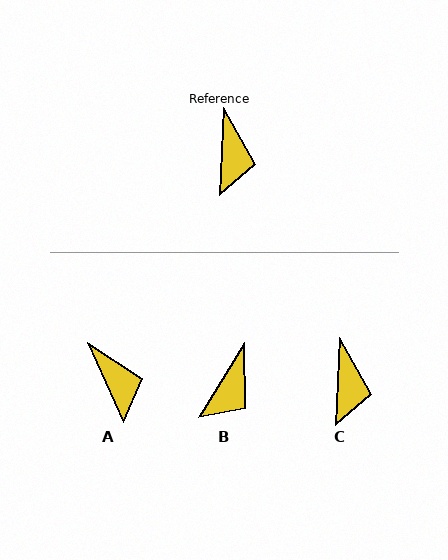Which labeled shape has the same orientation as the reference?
C.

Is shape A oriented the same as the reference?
No, it is off by about 27 degrees.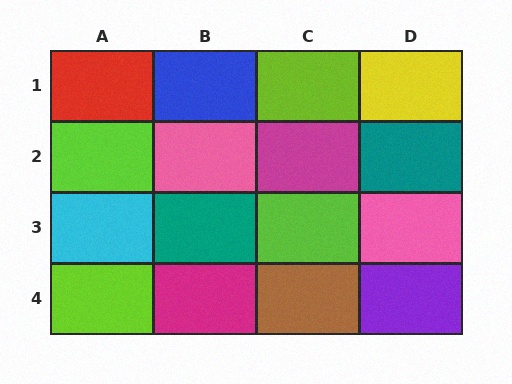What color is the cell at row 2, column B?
Pink.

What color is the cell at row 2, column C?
Magenta.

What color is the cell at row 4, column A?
Lime.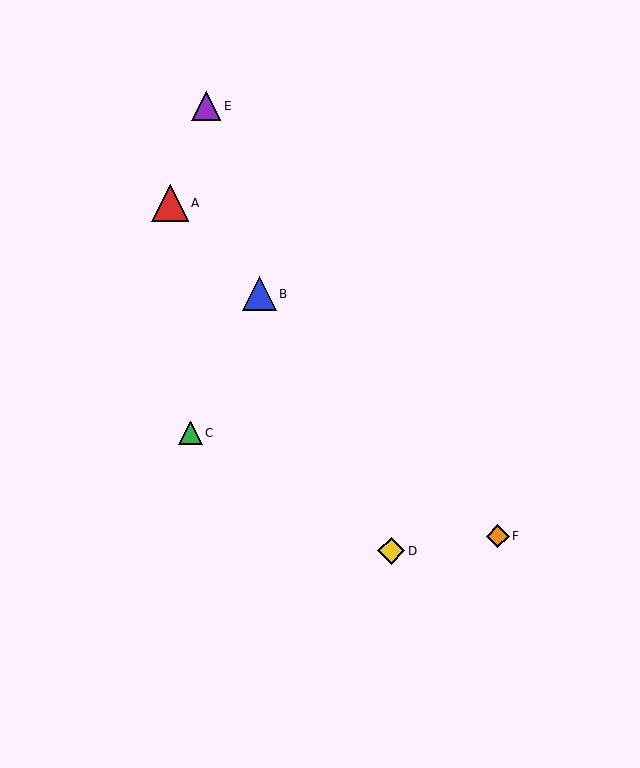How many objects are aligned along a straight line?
3 objects (A, B, F) are aligned along a straight line.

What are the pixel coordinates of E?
Object E is at (206, 106).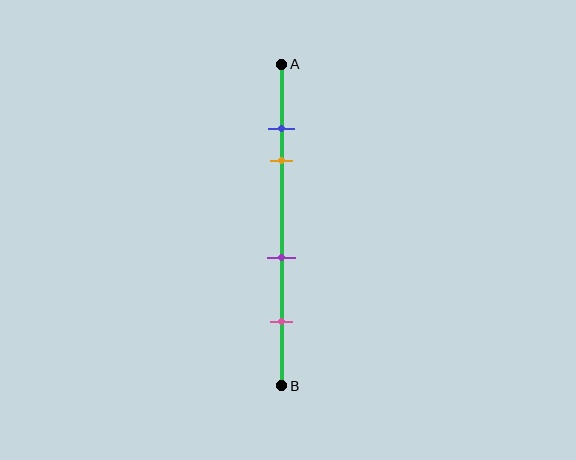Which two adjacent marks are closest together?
The blue and orange marks are the closest adjacent pair.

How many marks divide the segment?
There are 4 marks dividing the segment.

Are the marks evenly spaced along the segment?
No, the marks are not evenly spaced.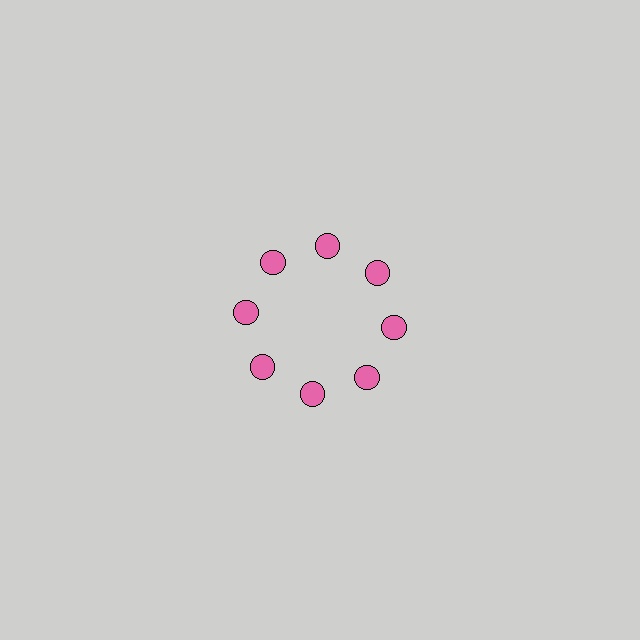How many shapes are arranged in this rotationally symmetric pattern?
There are 8 shapes, arranged in 8 groups of 1.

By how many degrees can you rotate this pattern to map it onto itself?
The pattern maps onto itself every 45 degrees of rotation.